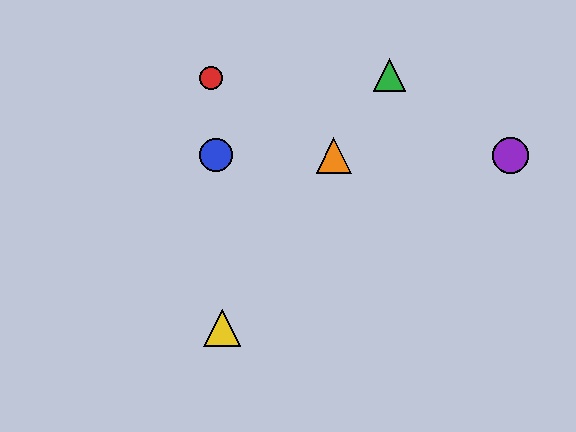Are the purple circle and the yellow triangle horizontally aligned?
No, the purple circle is at y≈155 and the yellow triangle is at y≈328.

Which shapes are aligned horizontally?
The blue circle, the purple circle, the orange triangle are aligned horizontally.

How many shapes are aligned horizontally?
3 shapes (the blue circle, the purple circle, the orange triangle) are aligned horizontally.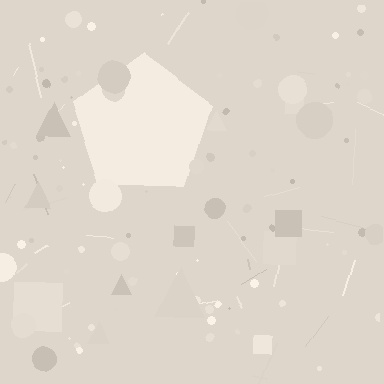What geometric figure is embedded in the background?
A pentagon is embedded in the background.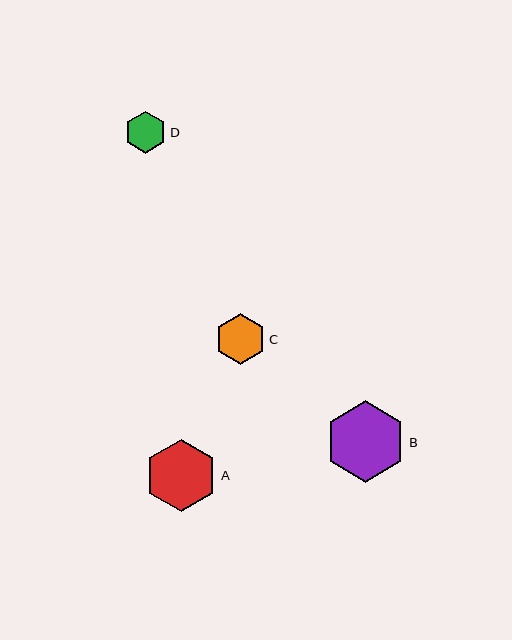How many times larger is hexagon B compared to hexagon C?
Hexagon B is approximately 1.6 times the size of hexagon C.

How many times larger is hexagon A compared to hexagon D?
Hexagon A is approximately 1.7 times the size of hexagon D.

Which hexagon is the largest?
Hexagon B is the largest with a size of approximately 82 pixels.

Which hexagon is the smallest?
Hexagon D is the smallest with a size of approximately 42 pixels.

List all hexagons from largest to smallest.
From largest to smallest: B, A, C, D.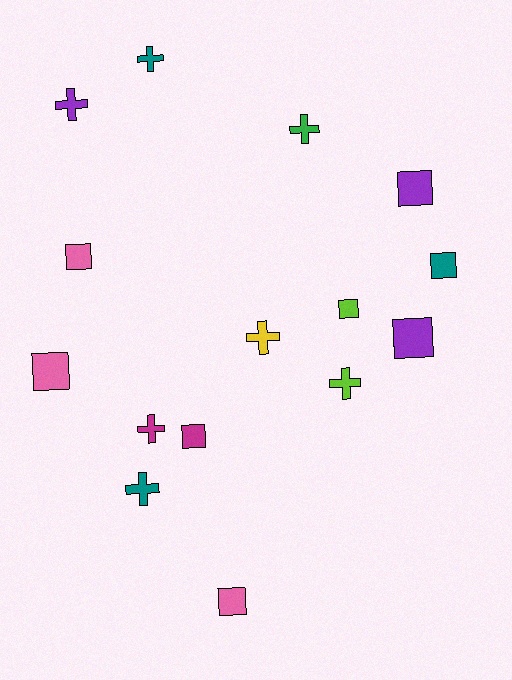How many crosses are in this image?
There are 7 crosses.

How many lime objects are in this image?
There are 2 lime objects.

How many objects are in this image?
There are 15 objects.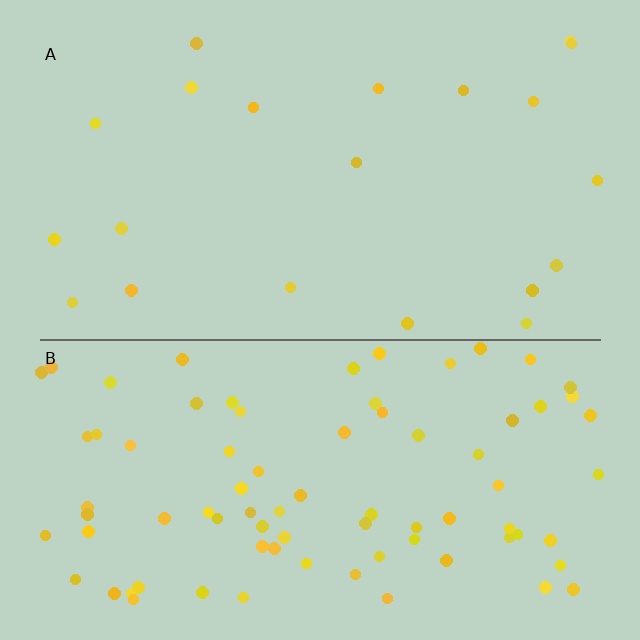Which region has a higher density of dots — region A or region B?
B (the bottom).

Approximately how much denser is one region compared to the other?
Approximately 3.9× — region B over region A.